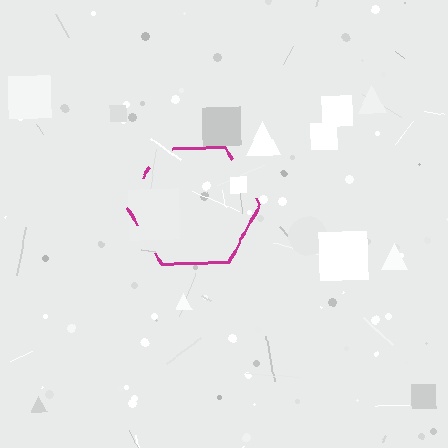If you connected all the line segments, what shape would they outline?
They would outline a hexagon.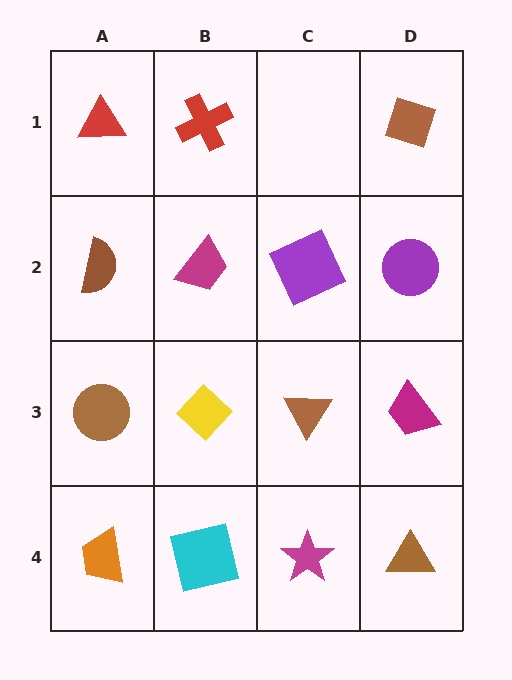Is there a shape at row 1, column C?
No, that cell is empty.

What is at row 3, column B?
A yellow diamond.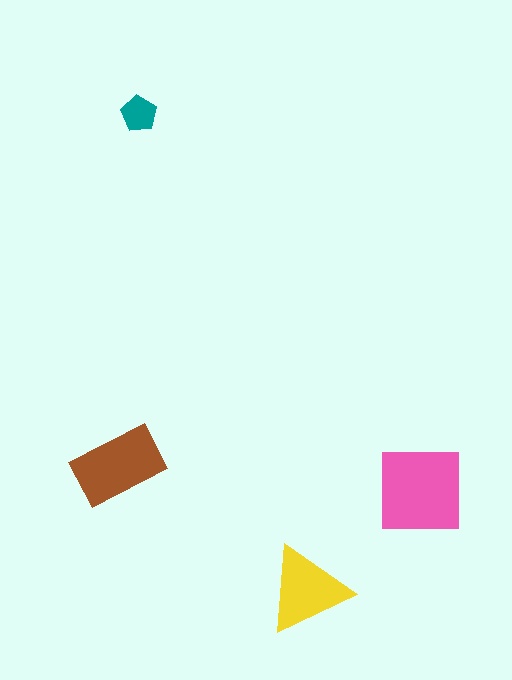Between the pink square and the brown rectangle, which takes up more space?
The pink square.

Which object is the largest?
The pink square.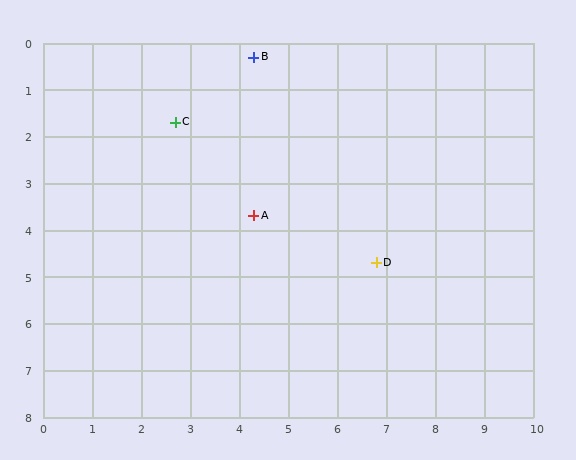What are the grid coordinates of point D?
Point D is at approximately (6.8, 4.7).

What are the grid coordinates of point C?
Point C is at approximately (2.7, 1.7).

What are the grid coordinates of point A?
Point A is at approximately (4.3, 3.7).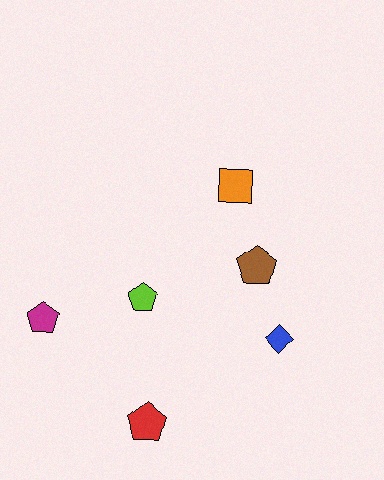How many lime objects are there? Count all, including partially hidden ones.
There is 1 lime object.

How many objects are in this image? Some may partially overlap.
There are 6 objects.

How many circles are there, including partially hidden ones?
There are no circles.